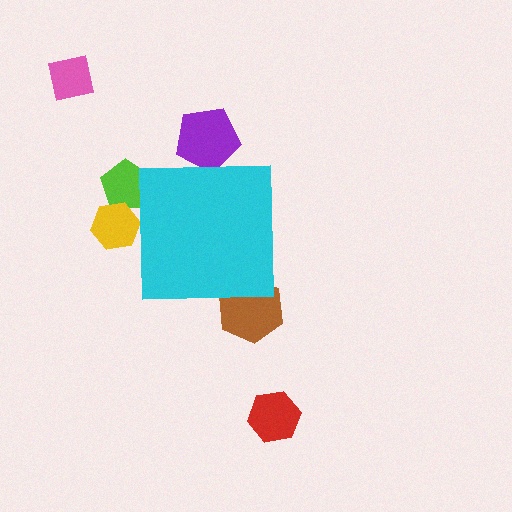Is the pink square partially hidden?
No, the pink square is fully visible.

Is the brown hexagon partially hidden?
Yes, the brown hexagon is partially hidden behind the cyan square.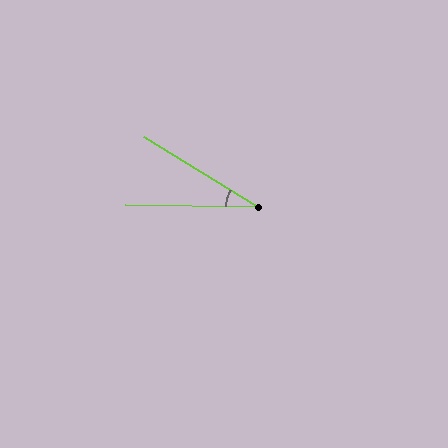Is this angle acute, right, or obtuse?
It is acute.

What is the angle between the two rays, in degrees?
Approximately 31 degrees.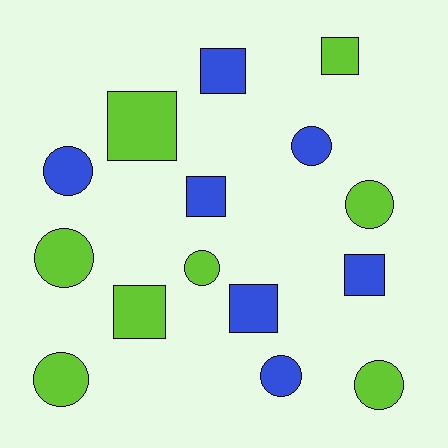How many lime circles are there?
There are 5 lime circles.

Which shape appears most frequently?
Circle, with 8 objects.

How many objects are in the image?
There are 15 objects.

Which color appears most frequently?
Lime, with 8 objects.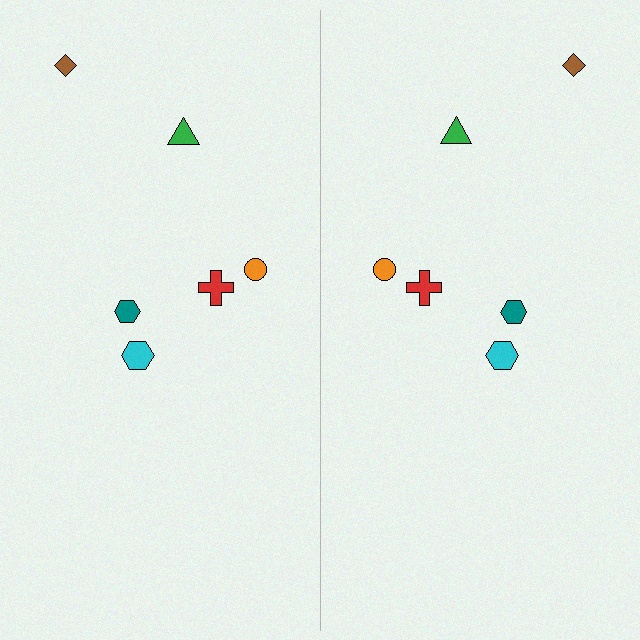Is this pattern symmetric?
Yes, this pattern has bilateral (reflection) symmetry.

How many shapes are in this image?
There are 12 shapes in this image.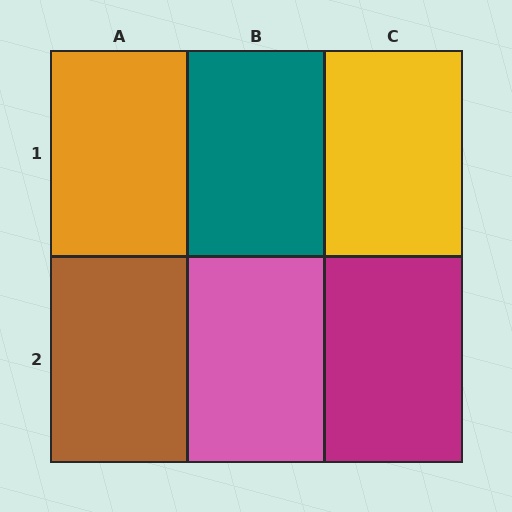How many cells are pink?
1 cell is pink.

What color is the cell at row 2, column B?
Pink.